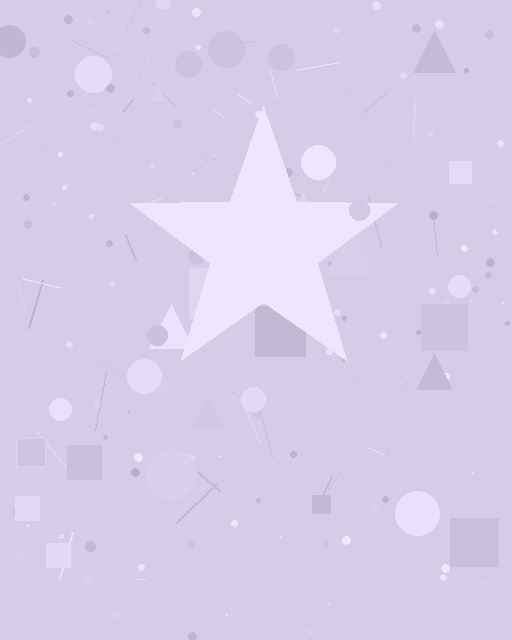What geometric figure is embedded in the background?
A star is embedded in the background.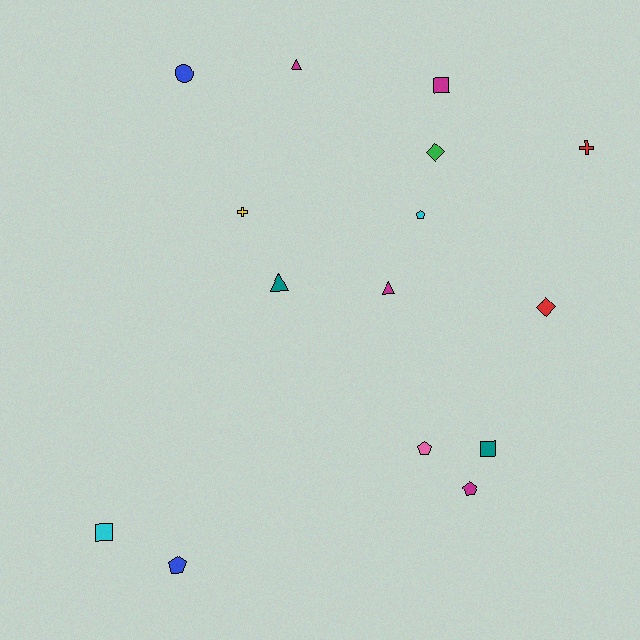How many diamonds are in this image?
There are 2 diamonds.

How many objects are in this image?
There are 15 objects.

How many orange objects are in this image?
There are no orange objects.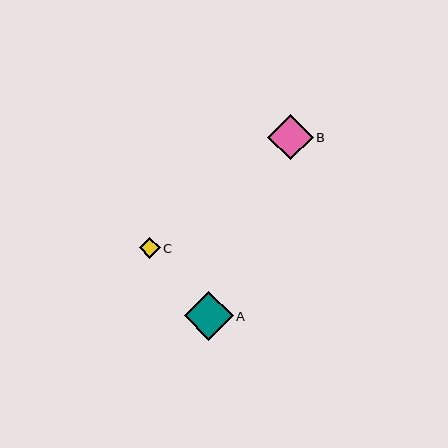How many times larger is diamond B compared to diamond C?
Diamond B is approximately 2.2 times the size of diamond C.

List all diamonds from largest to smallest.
From largest to smallest: A, B, C.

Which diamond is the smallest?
Diamond C is the smallest with a size of approximately 21 pixels.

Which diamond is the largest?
Diamond A is the largest with a size of approximately 49 pixels.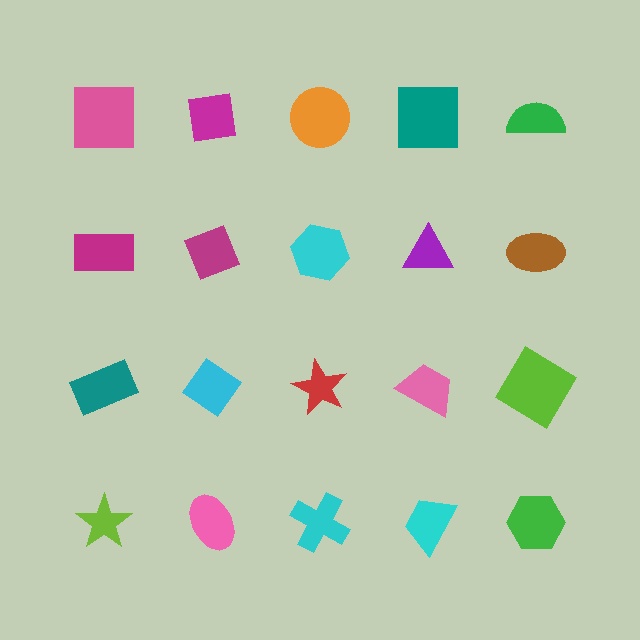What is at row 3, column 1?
A teal rectangle.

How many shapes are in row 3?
5 shapes.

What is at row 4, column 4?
A cyan trapezoid.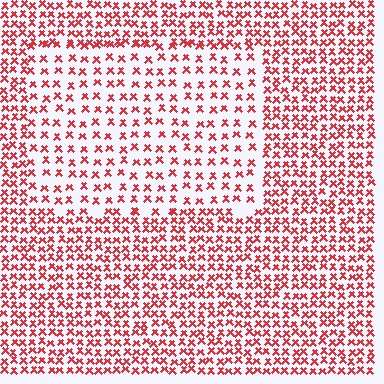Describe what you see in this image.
The image contains small red elements arranged at two different densities. A rectangle-shaped region is visible where the elements are less densely packed than the surrounding area.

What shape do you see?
I see a rectangle.